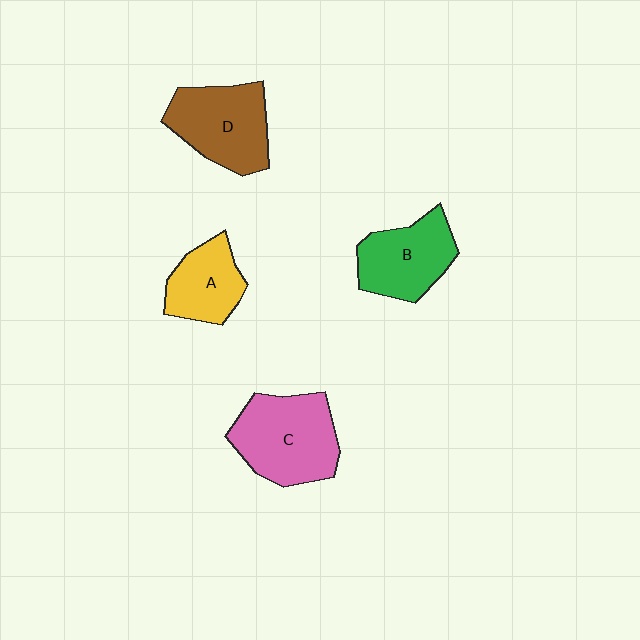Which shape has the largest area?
Shape C (pink).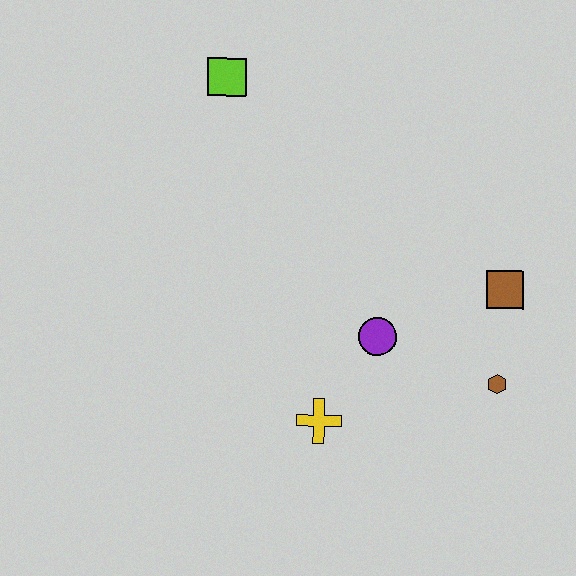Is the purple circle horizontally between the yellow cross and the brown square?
Yes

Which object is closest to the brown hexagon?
The brown square is closest to the brown hexagon.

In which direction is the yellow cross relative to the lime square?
The yellow cross is below the lime square.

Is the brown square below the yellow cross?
No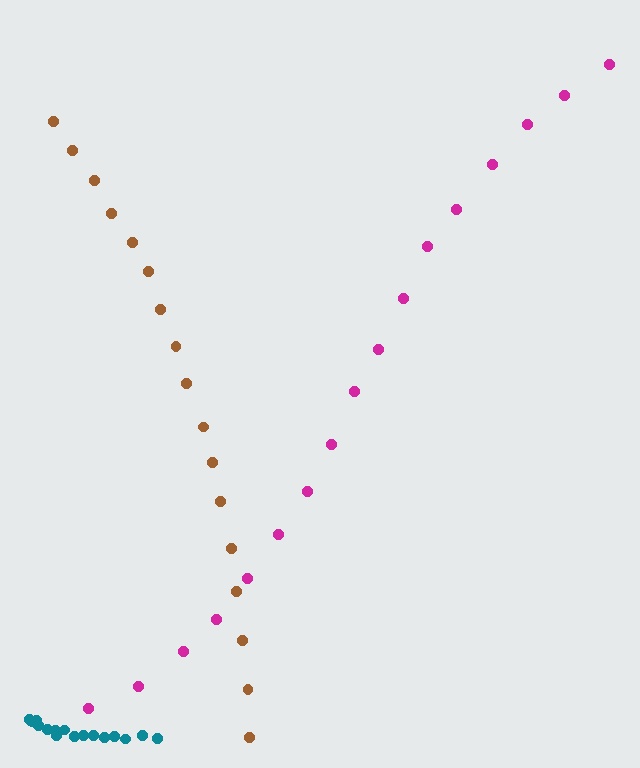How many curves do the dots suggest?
There are 3 distinct paths.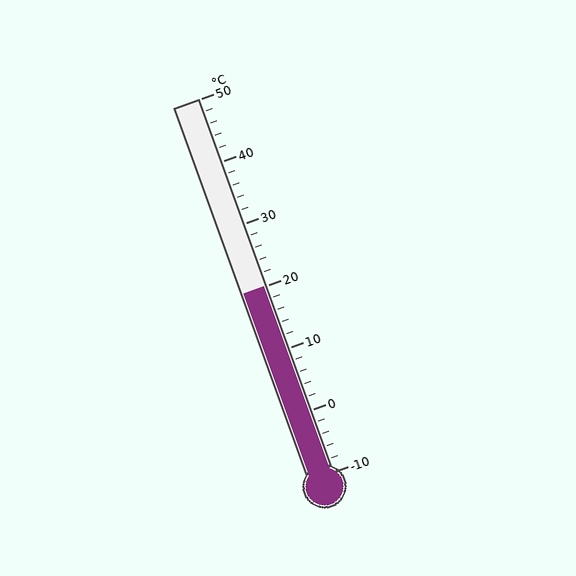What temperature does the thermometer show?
The thermometer shows approximately 20°C.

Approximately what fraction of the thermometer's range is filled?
The thermometer is filled to approximately 50% of its range.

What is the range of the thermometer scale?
The thermometer scale ranges from -10°C to 50°C.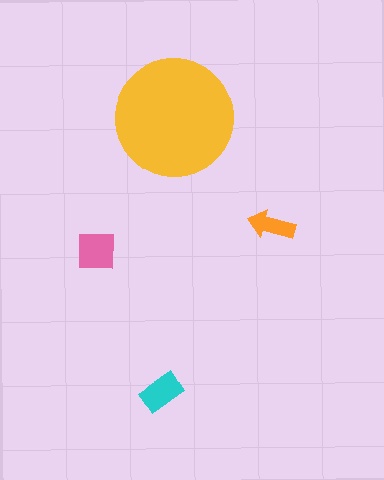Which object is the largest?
The yellow circle.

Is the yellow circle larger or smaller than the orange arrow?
Larger.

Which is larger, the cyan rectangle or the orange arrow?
The cyan rectangle.